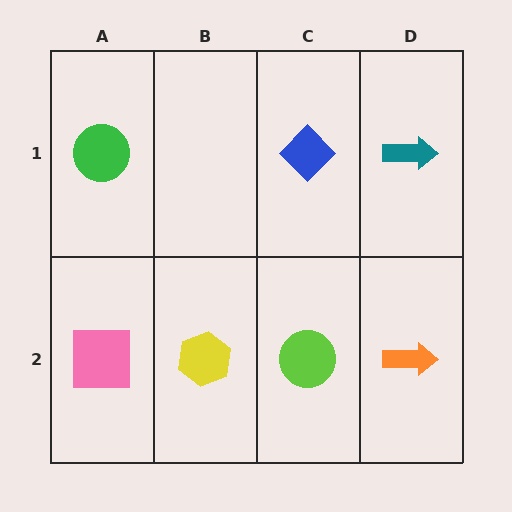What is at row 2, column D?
An orange arrow.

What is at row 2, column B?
A yellow hexagon.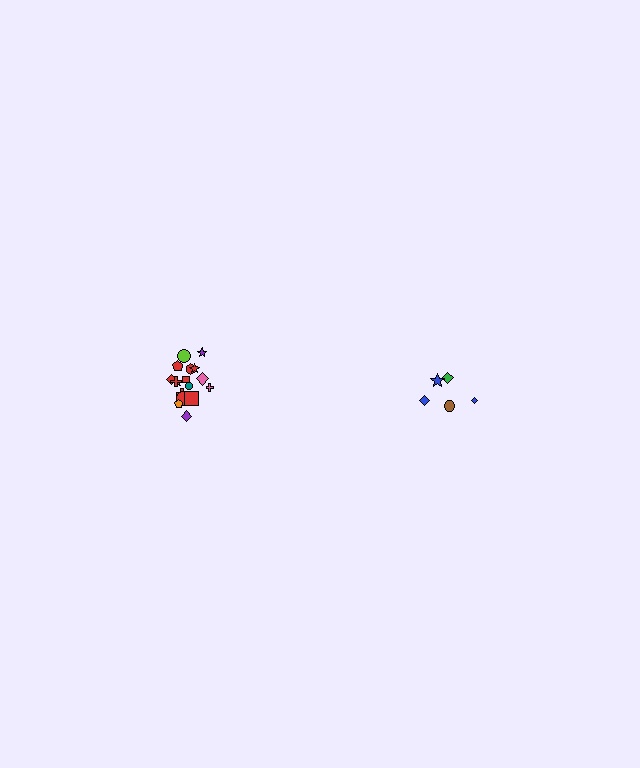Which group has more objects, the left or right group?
The left group.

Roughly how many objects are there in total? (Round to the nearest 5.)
Roughly 25 objects in total.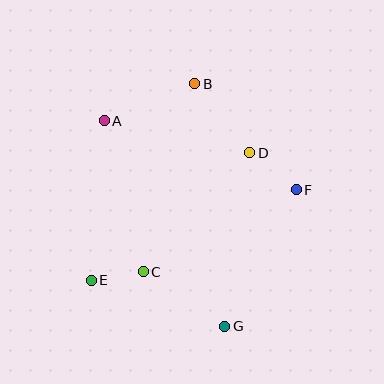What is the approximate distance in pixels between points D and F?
The distance between D and F is approximately 60 pixels.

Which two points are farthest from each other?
Points B and G are farthest from each other.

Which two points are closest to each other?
Points C and E are closest to each other.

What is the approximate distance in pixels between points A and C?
The distance between A and C is approximately 156 pixels.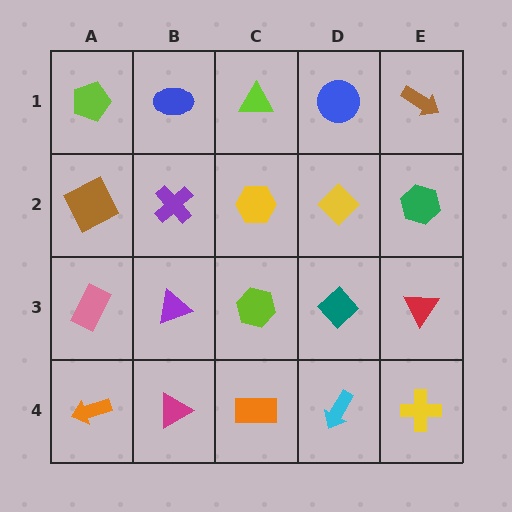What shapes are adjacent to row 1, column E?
A green hexagon (row 2, column E), a blue circle (row 1, column D).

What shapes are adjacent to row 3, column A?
A brown square (row 2, column A), an orange arrow (row 4, column A), a purple triangle (row 3, column B).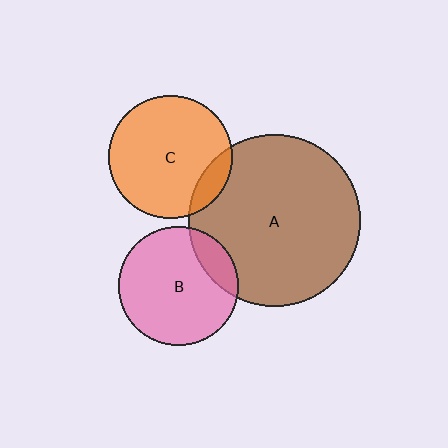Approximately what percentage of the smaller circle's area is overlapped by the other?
Approximately 15%.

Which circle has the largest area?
Circle A (brown).